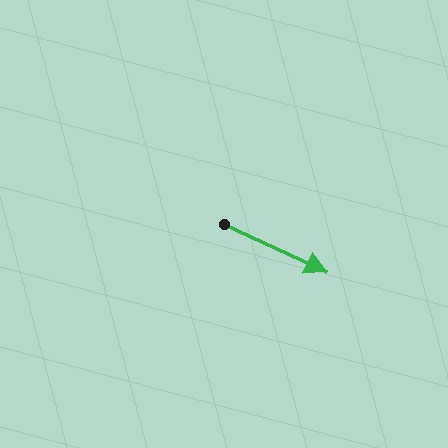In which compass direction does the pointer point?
Southeast.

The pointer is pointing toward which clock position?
Roughly 4 o'clock.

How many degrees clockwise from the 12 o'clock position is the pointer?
Approximately 115 degrees.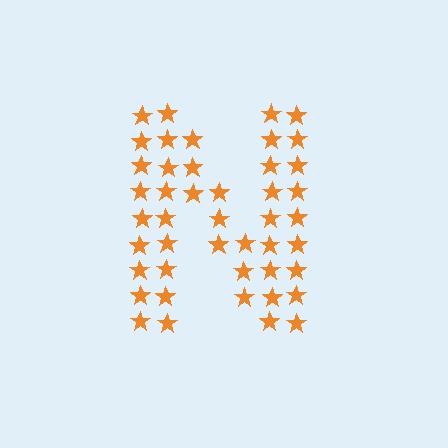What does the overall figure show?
The overall figure shows the letter N.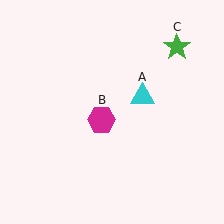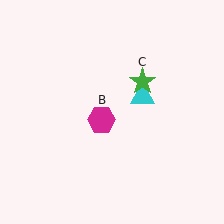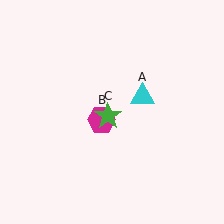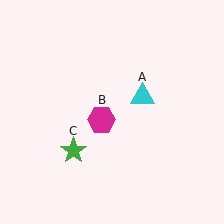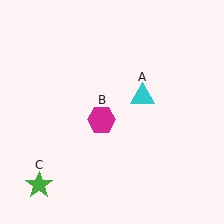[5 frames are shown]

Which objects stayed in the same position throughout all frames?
Cyan triangle (object A) and magenta hexagon (object B) remained stationary.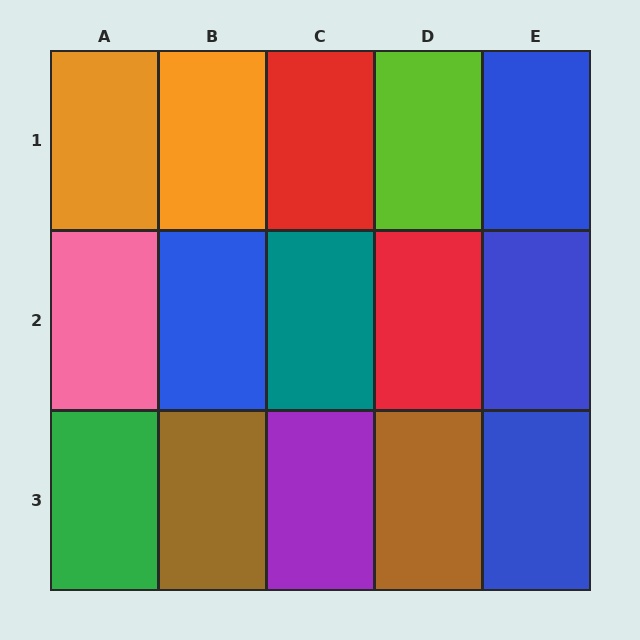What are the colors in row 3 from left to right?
Green, brown, purple, brown, blue.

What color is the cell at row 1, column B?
Orange.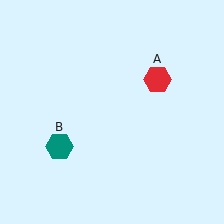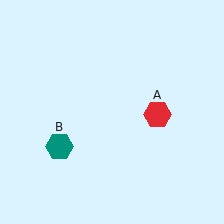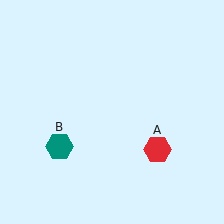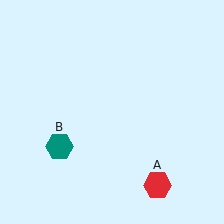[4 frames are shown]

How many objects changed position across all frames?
1 object changed position: red hexagon (object A).